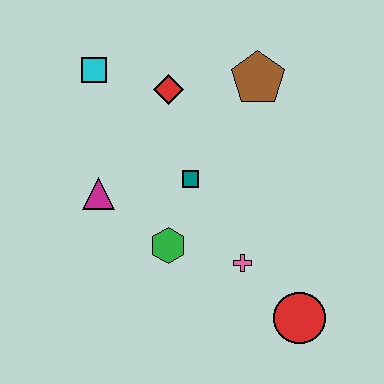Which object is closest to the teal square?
The green hexagon is closest to the teal square.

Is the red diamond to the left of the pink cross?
Yes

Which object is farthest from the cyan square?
The red circle is farthest from the cyan square.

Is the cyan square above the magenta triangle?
Yes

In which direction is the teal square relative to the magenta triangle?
The teal square is to the right of the magenta triangle.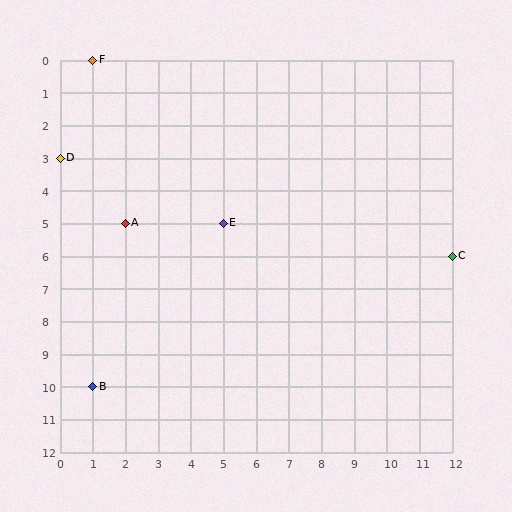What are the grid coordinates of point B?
Point B is at grid coordinates (1, 10).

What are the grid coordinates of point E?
Point E is at grid coordinates (5, 5).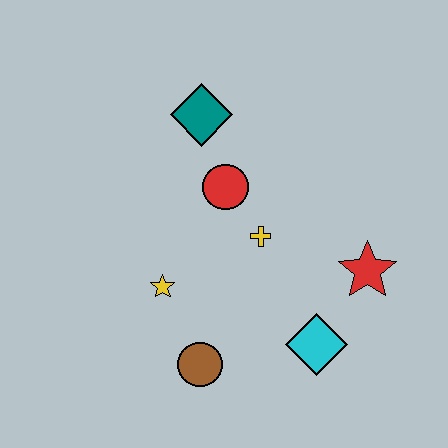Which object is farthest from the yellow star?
The red star is farthest from the yellow star.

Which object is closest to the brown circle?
The yellow star is closest to the brown circle.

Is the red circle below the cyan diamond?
No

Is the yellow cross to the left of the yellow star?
No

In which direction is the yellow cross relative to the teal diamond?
The yellow cross is below the teal diamond.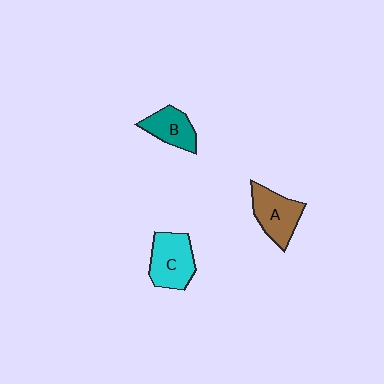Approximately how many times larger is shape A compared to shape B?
Approximately 1.3 times.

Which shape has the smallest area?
Shape B (teal).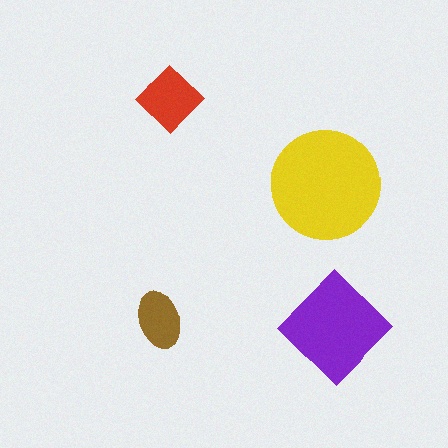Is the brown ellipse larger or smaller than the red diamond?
Smaller.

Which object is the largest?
The yellow circle.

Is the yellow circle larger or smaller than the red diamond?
Larger.